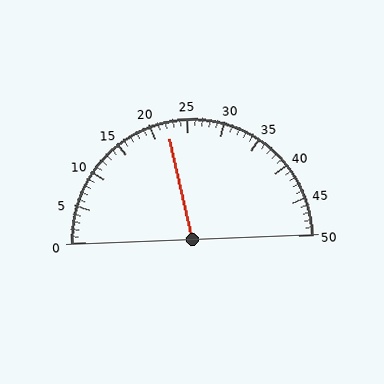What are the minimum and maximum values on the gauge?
The gauge ranges from 0 to 50.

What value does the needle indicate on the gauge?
The needle indicates approximately 22.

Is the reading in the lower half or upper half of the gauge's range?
The reading is in the lower half of the range (0 to 50).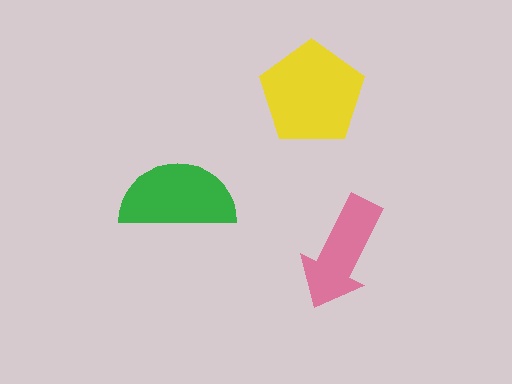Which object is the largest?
The yellow pentagon.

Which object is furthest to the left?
The green semicircle is leftmost.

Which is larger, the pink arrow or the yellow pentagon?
The yellow pentagon.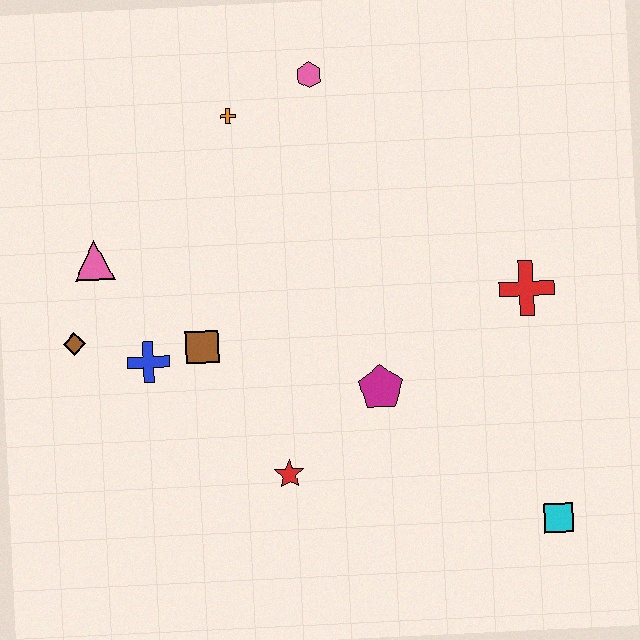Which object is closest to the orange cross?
The pink hexagon is closest to the orange cross.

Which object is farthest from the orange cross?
The cyan square is farthest from the orange cross.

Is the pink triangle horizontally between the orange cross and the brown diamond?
Yes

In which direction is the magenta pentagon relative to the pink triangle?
The magenta pentagon is to the right of the pink triangle.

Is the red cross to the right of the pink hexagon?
Yes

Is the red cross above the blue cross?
Yes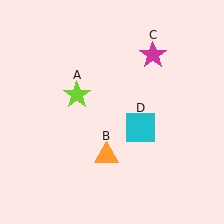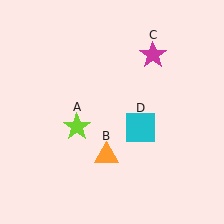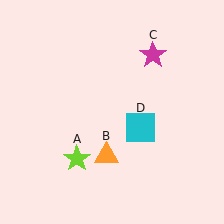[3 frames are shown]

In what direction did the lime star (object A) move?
The lime star (object A) moved down.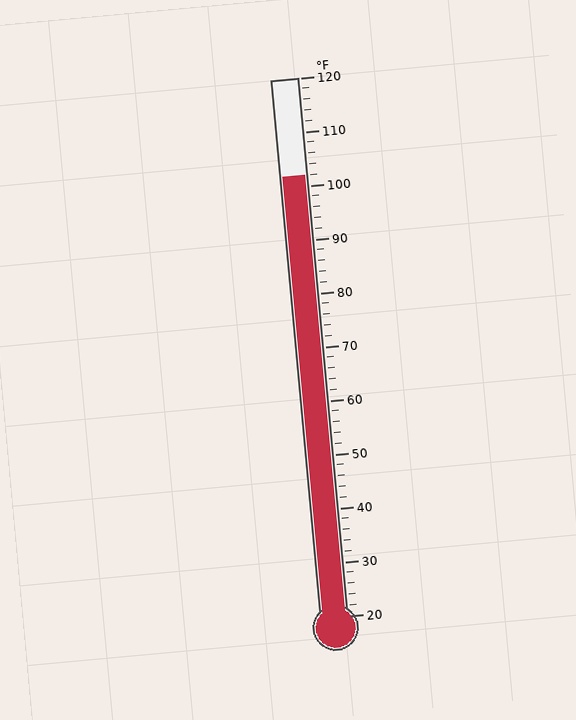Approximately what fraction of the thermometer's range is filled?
The thermometer is filled to approximately 80% of its range.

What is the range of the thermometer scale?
The thermometer scale ranges from 20°F to 120°F.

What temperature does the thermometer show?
The thermometer shows approximately 102°F.